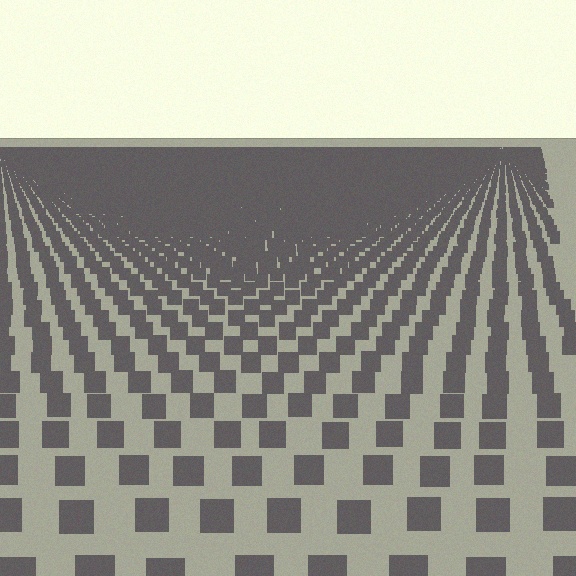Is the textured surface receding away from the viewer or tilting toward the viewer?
The surface is receding away from the viewer. Texture elements get smaller and denser toward the top.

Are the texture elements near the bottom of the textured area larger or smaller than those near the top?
Larger. Near the bottom, elements are closer to the viewer and appear at a bigger on-screen size.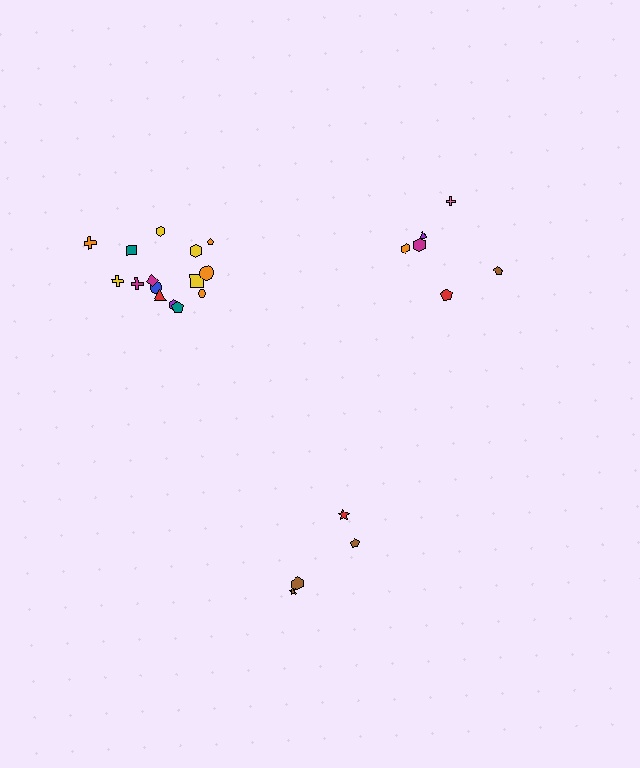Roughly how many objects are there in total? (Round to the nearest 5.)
Roughly 25 objects in total.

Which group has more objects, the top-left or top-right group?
The top-left group.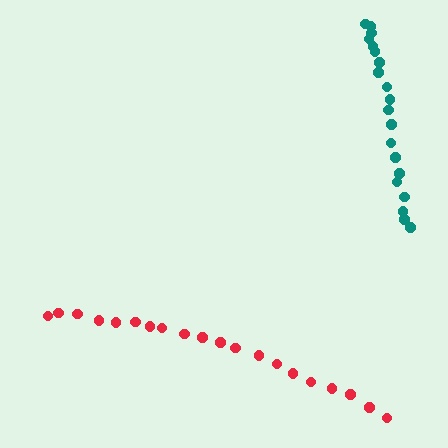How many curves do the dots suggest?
There are 2 distinct paths.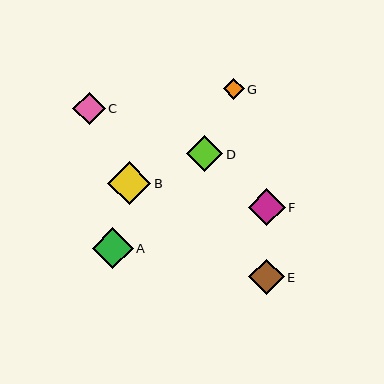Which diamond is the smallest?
Diamond G is the smallest with a size of approximately 21 pixels.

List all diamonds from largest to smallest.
From largest to smallest: B, A, F, D, E, C, G.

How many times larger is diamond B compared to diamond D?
Diamond B is approximately 1.2 times the size of diamond D.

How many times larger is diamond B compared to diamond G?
Diamond B is approximately 2.1 times the size of diamond G.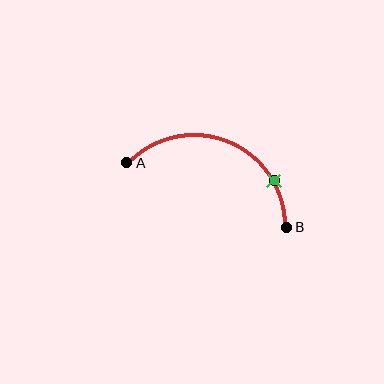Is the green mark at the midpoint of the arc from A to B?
No. The green mark lies on the arc but is closer to endpoint B. The arc midpoint would be at the point on the curve equidistant along the arc from both A and B.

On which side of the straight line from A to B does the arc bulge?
The arc bulges above the straight line connecting A and B.